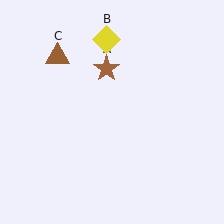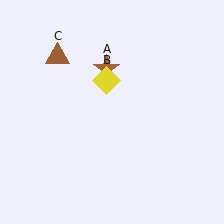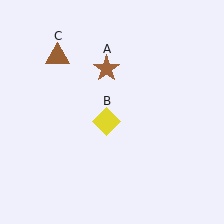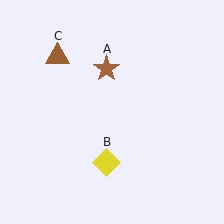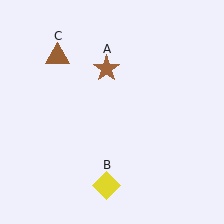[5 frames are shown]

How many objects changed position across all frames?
1 object changed position: yellow diamond (object B).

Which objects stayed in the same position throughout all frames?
Brown star (object A) and brown triangle (object C) remained stationary.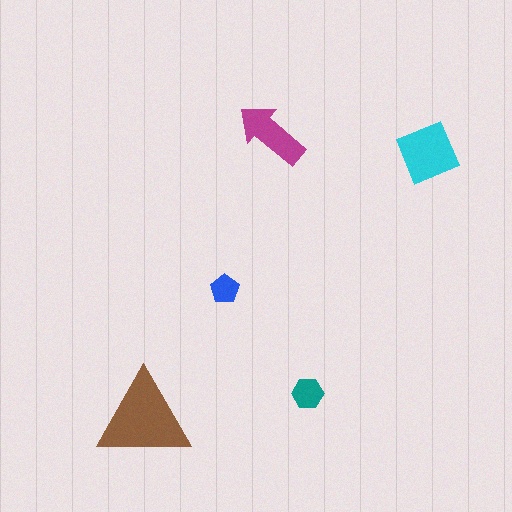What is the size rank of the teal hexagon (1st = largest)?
4th.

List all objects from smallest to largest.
The blue pentagon, the teal hexagon, the magenta arrow, the cyan square, the brown triangle.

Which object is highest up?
The magenta arrow is topmost.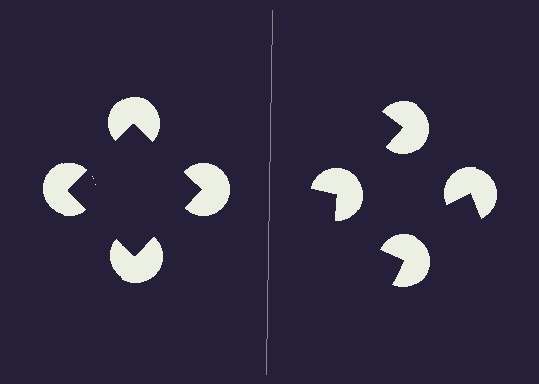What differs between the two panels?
The pac-man discs are positioned identically on both sides; only the wedge orientations differ. On the left they align to a square; on the right they are misaligned.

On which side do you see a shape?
An illusory square appears on the left side. On the right side the wedge cuts are rotated, so no coherent shape forms.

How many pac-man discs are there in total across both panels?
8 — 4 on each side.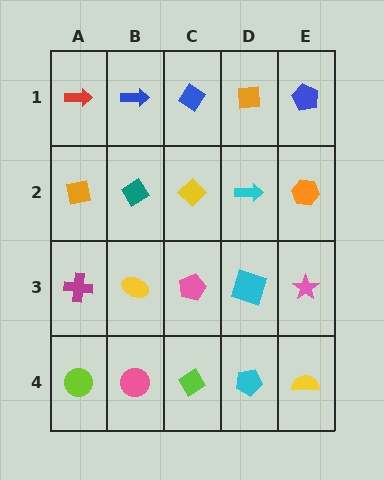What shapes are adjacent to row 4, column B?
A yellow ellipse (row 3, column B), a lime circle (row 4, column A), a lime diamond (row 4, column C).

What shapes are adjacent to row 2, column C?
A blue diamond (row 1, column C), a pink pentagon (row 3, column C), a teal diamond (row 2, column B), a cyan arrow (row 2, column D).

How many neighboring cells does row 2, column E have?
3.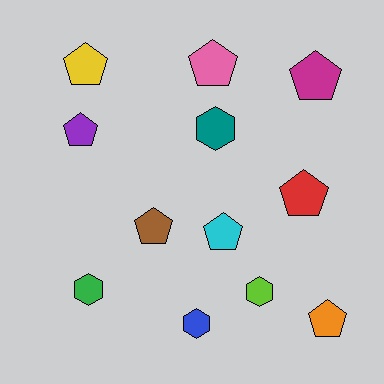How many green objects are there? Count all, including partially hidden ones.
There is 1 green object.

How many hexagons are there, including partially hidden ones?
There are 4 hexagons.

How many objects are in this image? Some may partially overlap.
There are 12 objects.